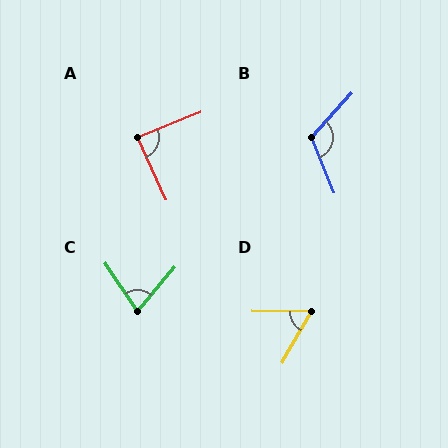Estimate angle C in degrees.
Approximately 74 degrees.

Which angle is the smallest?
D, at approximately 61 degrees.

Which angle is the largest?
B, at approximately 115 degrees.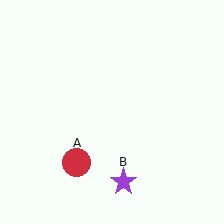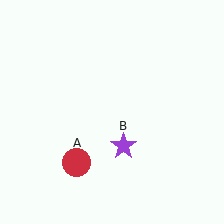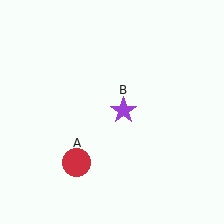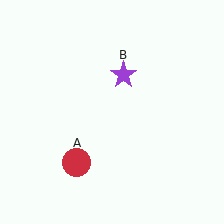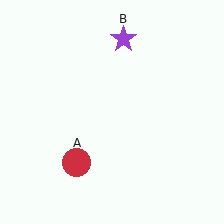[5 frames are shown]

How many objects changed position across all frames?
1 object changed position: purple star (object B).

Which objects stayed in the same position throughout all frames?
Red circle (object A) remained stationary.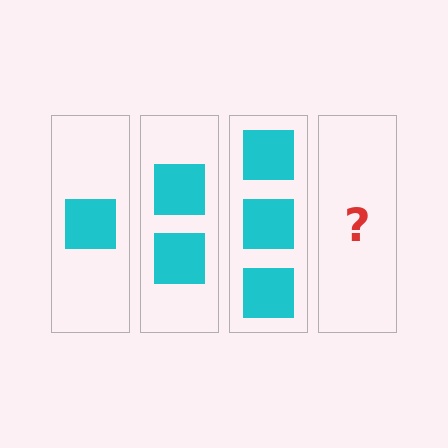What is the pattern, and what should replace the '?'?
The pattern is that each step adds one more square. The '?' should be 4 squares.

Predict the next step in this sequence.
The next step is 4 squares.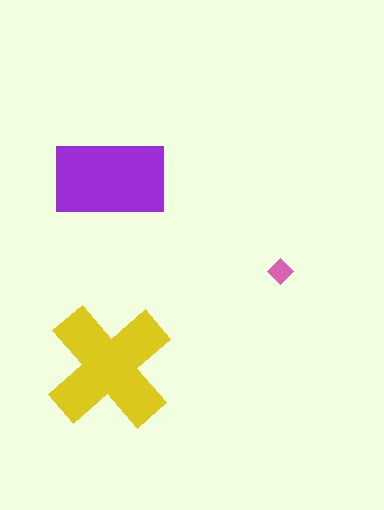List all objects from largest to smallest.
The yellow cross, the purple rectangle, the pink diamond.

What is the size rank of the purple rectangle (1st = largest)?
2nd.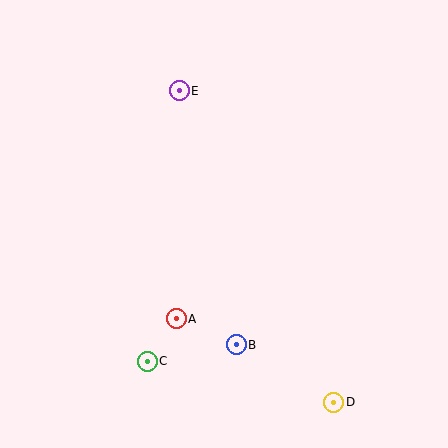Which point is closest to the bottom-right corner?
Point D is closest to the bottom-right corner.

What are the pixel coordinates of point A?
Point A is at (176, 319).